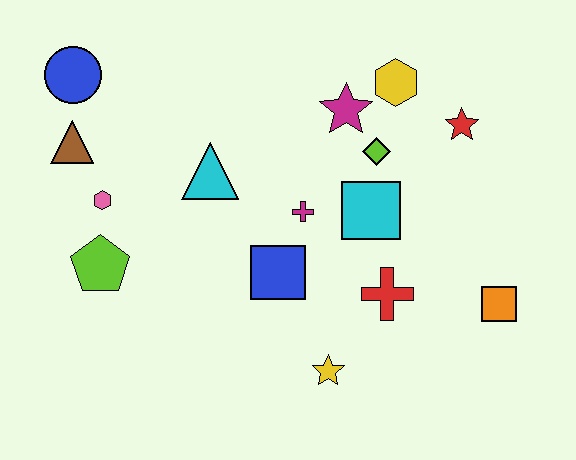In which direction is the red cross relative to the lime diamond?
The red cross is below the lime diamond.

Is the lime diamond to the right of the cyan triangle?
Yes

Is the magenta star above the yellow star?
Yes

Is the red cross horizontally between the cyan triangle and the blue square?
No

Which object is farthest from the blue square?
The blue circle is farthest from the blue square.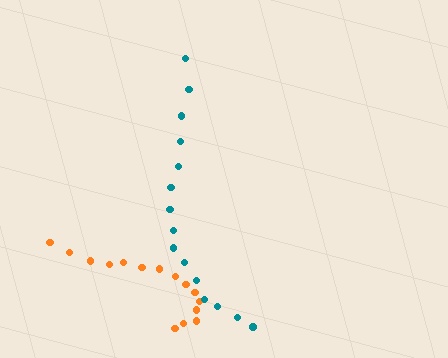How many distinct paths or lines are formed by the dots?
There are 2 distinct paths.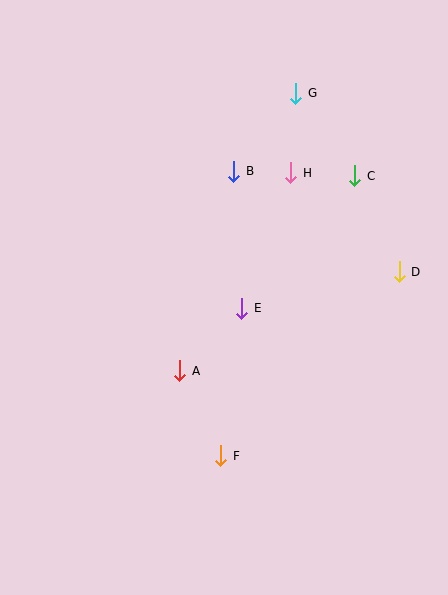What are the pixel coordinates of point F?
Point F is at (221, 456).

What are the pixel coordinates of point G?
Point G is at (296, 93).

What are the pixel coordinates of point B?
Point B is at (234, 171).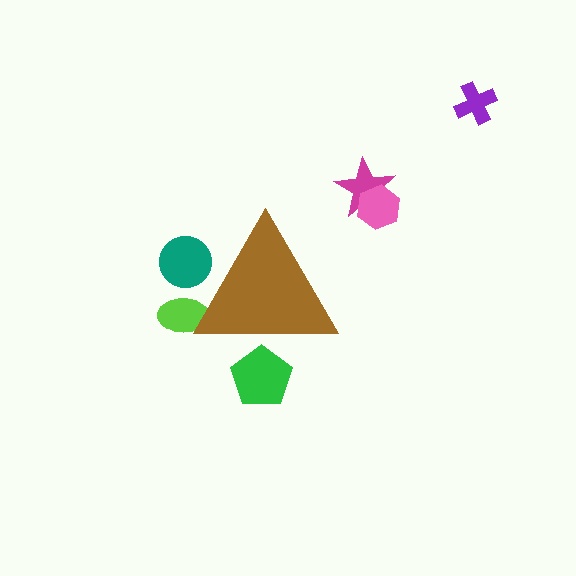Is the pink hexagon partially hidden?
No, the pink hexagon is fully visible.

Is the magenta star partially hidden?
No, the magenta star is fully visible.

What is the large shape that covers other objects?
A brown triangle.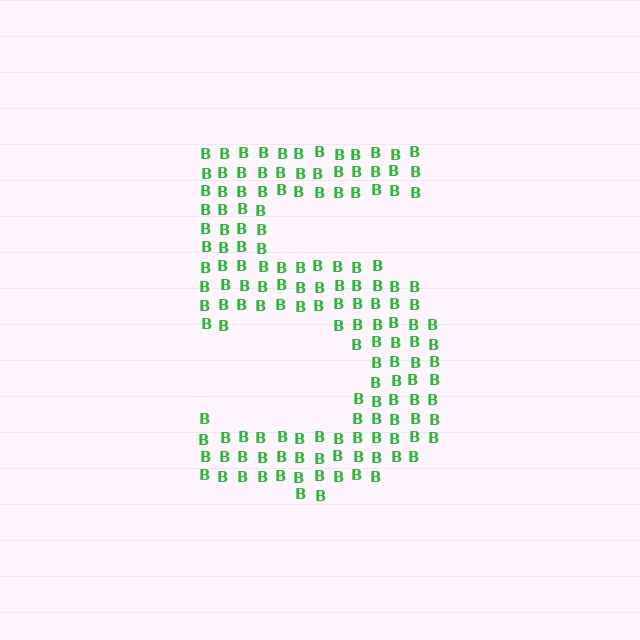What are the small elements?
The small elements are letter B's.